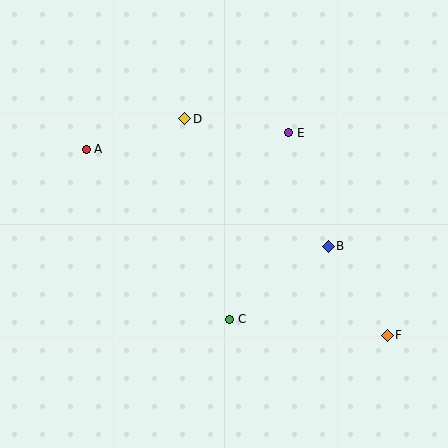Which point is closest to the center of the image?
Point C at (230, 319) is closest to the center.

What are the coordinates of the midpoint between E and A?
The midpoint between E and A is at (187, 141).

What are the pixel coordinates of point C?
Point C is at (230, 319).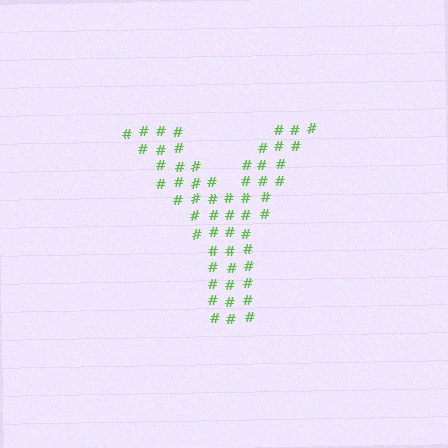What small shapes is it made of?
It is made of small hash symbols.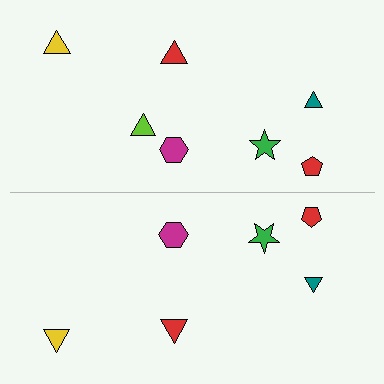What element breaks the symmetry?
A lime triangle is missing from the bottom side.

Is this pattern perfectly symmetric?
No, the pattern is not perfectly symmetric. A lime triangle is missing from the bottom side.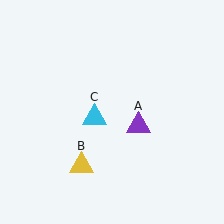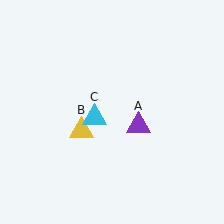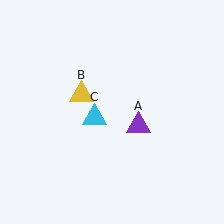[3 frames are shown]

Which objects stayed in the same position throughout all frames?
Purple triangle (object A) and cyan triangle (object C) remained stationary.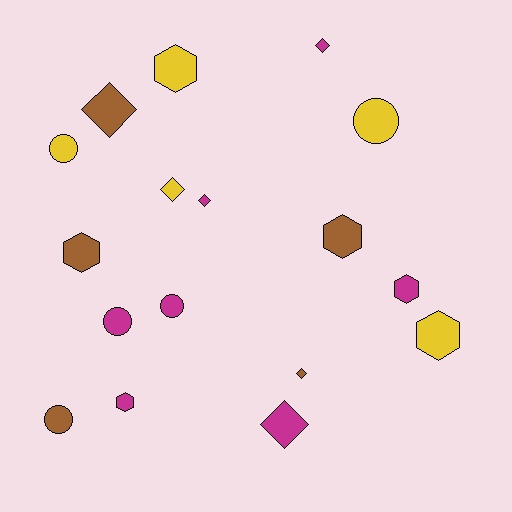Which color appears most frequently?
Magenta, with 7 objects.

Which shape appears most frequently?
Diamond, with 6 objects.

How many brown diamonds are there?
There are 2 brown diamonds.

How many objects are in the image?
There are 17 objects.